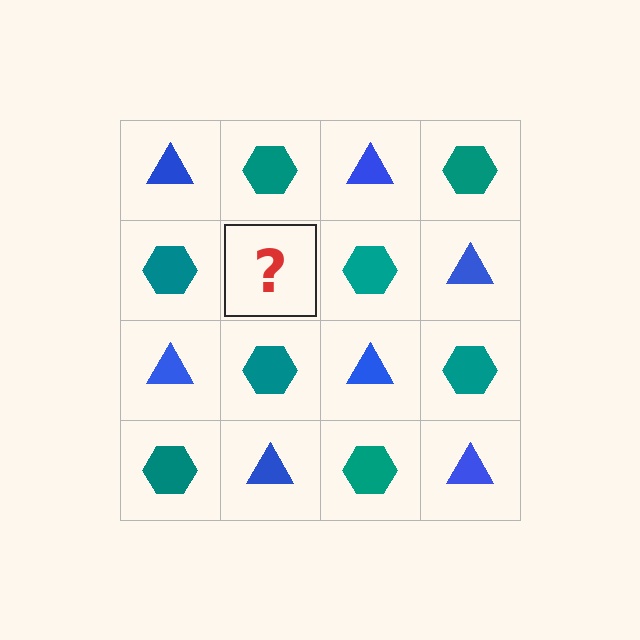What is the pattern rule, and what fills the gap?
The rule is that it alternates blue triangle and teal hexagon in a checkerboard pattern. The gap should be filled with a blue triangle.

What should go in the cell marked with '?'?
The missing cell should contain a blue triangle.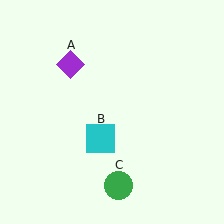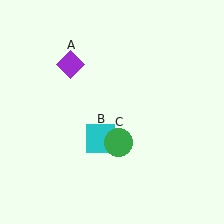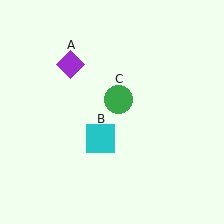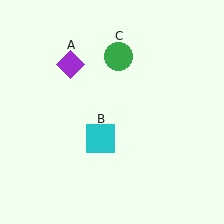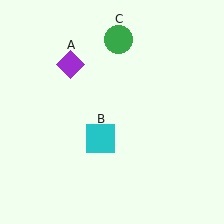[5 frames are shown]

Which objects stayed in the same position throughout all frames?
Purple diamond (object A) and cyan square (object B) remained stationary.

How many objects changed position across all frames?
1 object changed position: green circle (object C).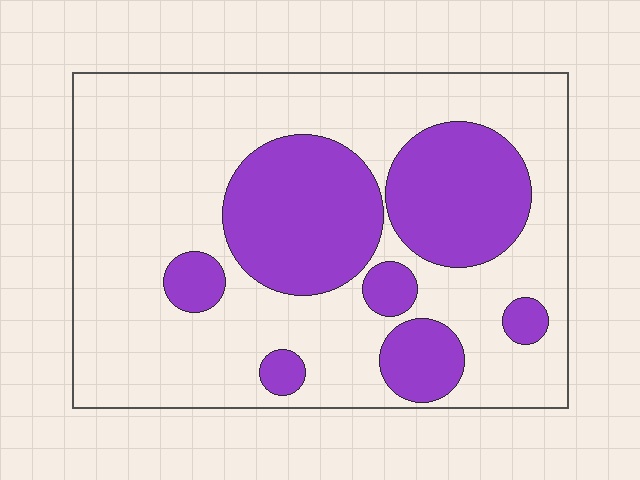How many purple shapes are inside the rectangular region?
7.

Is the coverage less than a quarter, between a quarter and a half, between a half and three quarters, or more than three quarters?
Between a quarter and a half.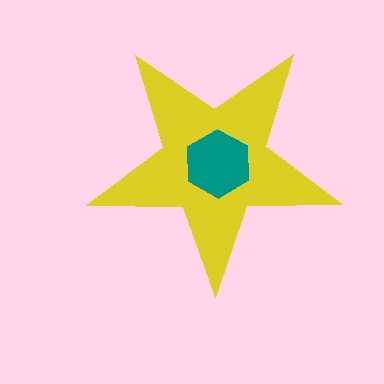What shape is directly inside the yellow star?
The teal hexagon.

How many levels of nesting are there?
2.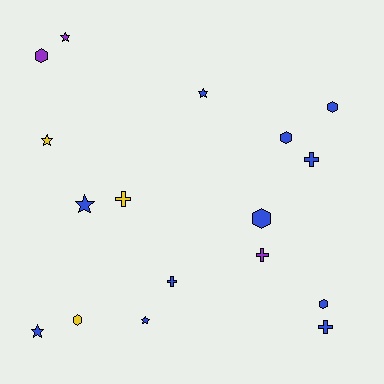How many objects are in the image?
There are 17 objects.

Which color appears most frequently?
Blue, with 11 objects.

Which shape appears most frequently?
Star, with 6 objects.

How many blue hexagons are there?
There are 4 blue hexagons.